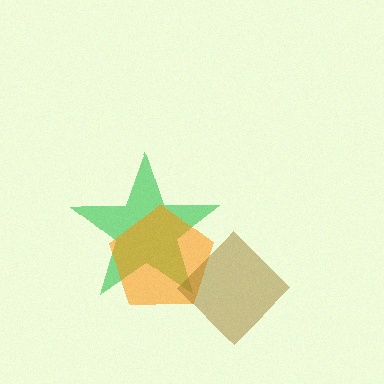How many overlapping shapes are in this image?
There are 3 overlapping shapes in the image.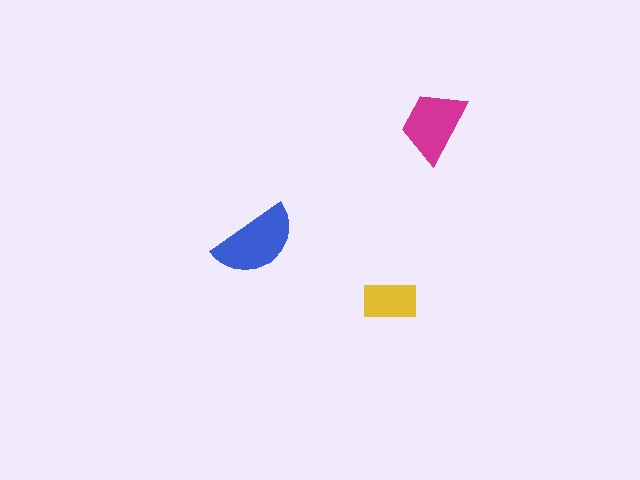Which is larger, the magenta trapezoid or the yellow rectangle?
The magenta trapezoid.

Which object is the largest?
The blue semicircle.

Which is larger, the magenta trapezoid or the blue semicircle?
The blue semicircle.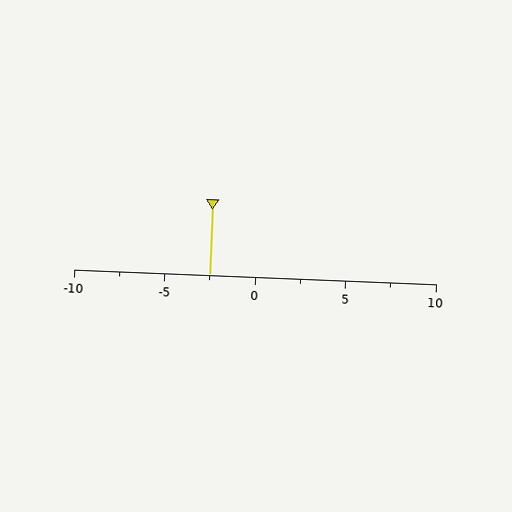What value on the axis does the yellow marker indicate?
The marker indicates approximately -2.5.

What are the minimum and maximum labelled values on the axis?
The axis runs from -10 to 10.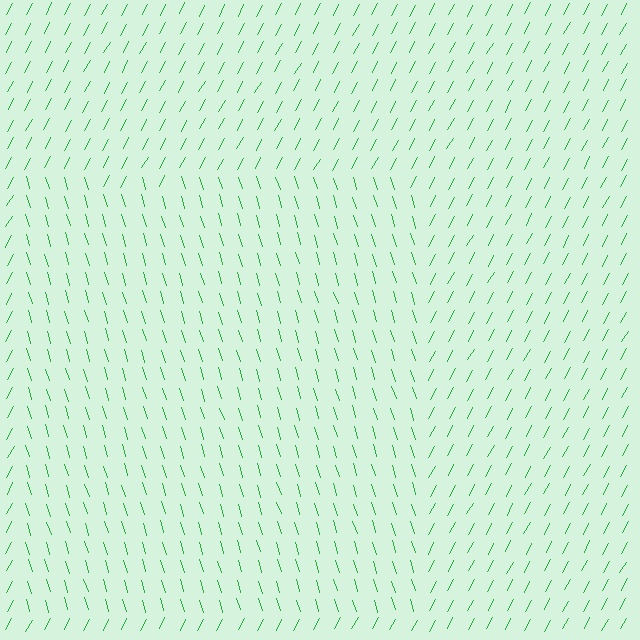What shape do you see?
I see a rectangle.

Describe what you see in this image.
The image is filled with small green line segments. A rectangle region in the image has lines oriented differently from the surrounding lines, creating a visible texture boundary.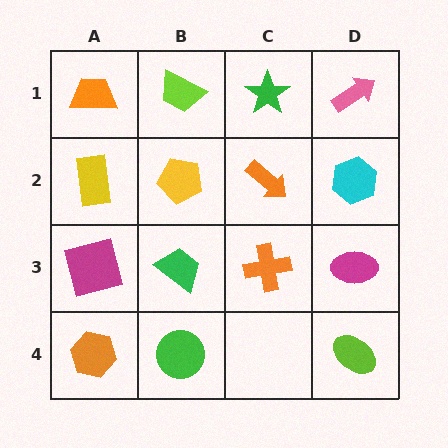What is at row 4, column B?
A green circle.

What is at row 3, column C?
An orange cross.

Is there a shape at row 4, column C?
No, that cell is empty.